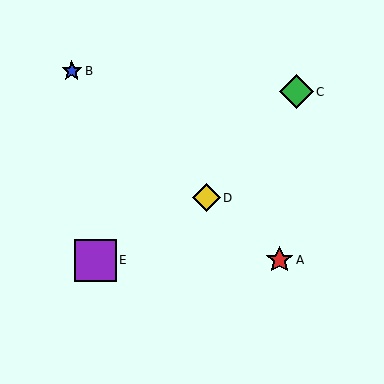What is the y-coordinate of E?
Object E is at y≈260.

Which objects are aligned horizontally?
Objects A, E are aligned horizontally.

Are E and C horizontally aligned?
No, E is at y≈260 and C is at y≈92.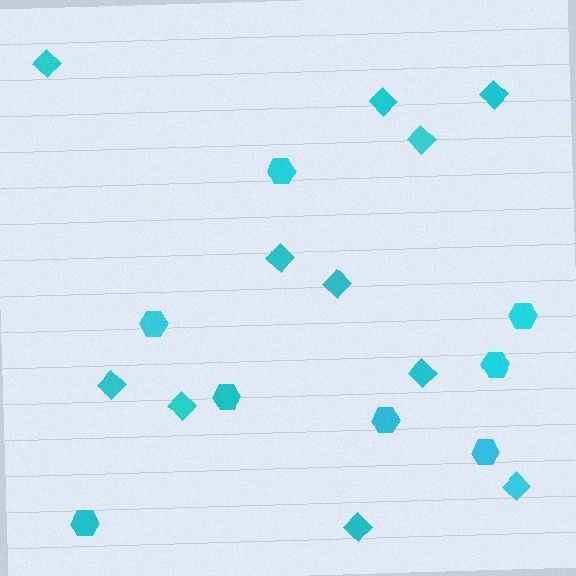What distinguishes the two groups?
There are 2 groups: one group of diamonds (11) and one group of hexagons (8).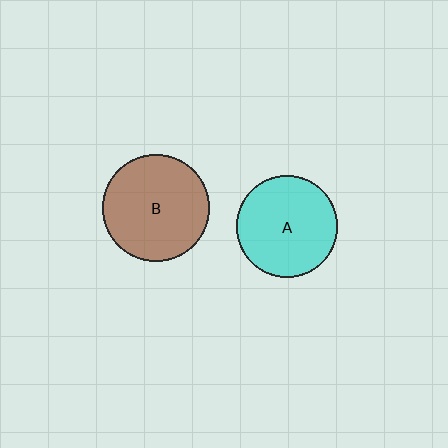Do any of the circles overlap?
No, none of the circles overlap.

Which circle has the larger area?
Circle B (brown).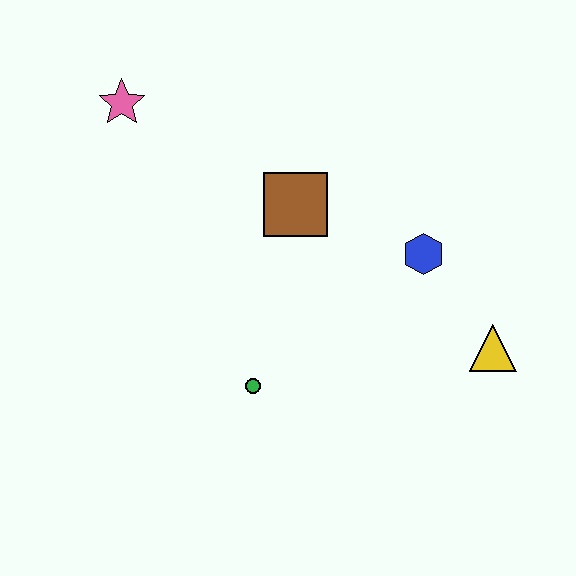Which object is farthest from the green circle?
The pink star is farthest from the green circle.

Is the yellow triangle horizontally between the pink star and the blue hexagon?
No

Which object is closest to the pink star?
The brown square is closest to the pink star.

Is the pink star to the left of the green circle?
Yes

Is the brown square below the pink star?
Yes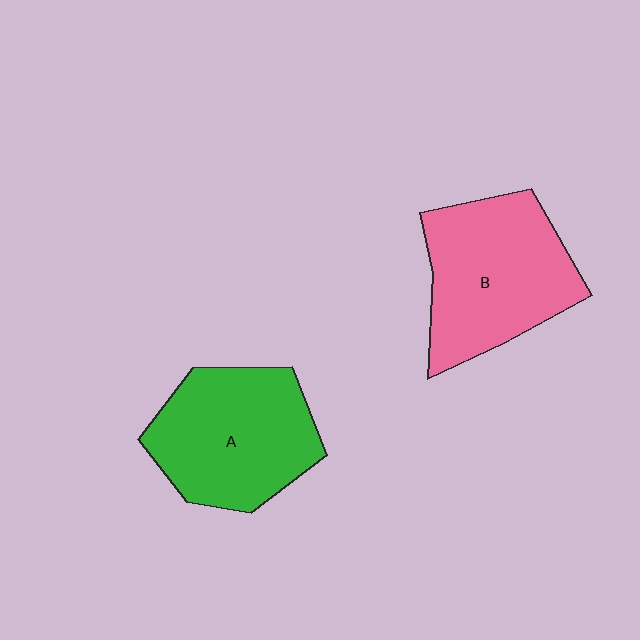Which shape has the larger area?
Shape B (pink).